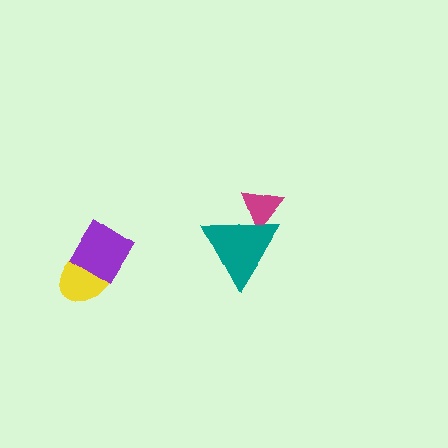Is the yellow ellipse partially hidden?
Yes, it is partially covered by another shape.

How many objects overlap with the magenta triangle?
1 object overlaps with the magenta triangle.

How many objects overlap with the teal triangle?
1 object overlaps with the teal triangle.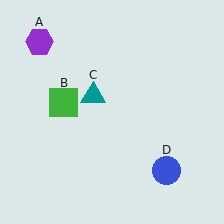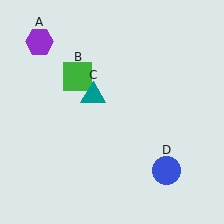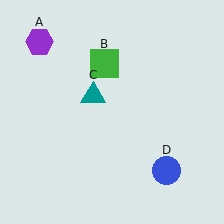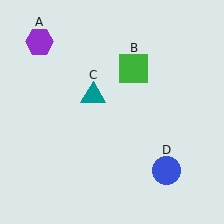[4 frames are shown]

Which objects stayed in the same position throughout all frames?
Purple hexagon (object A) and teal triangle (object C) and blue circle (object D) remained stationary.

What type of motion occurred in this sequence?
The green square (object B) rotated clockwise around the center of the scene.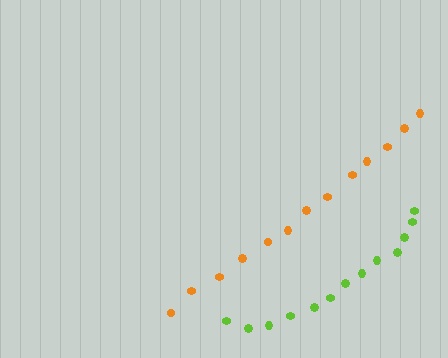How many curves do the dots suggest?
There are 2 distinct paths.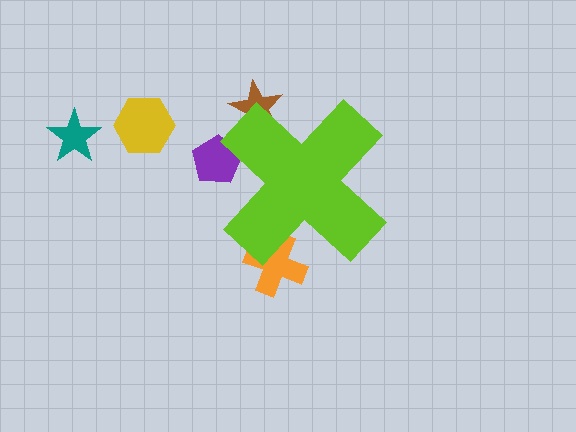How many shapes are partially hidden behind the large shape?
3 shapes are partially hidden.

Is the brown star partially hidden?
Yes, the brown star is partially hidden behind the lime cross.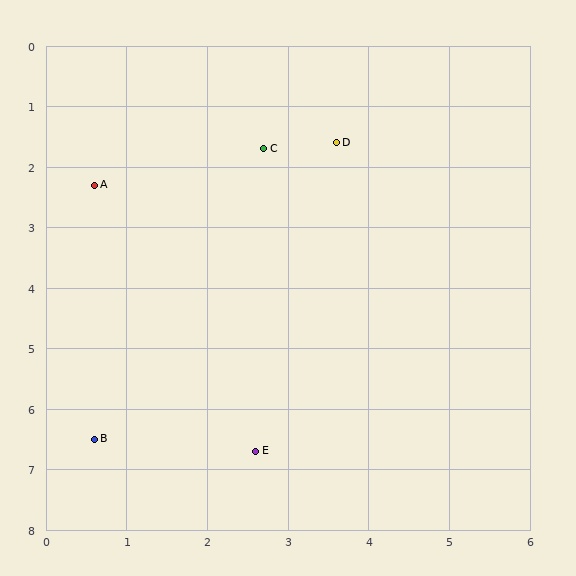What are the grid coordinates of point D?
Point D is at approximately (3.6, 1.6).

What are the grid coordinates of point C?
Point C is at approximately (2.7, 1.7).